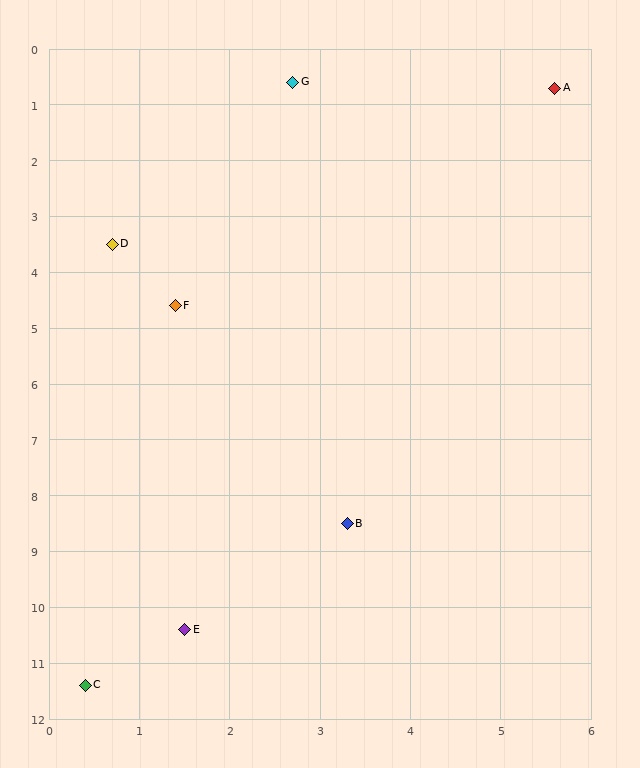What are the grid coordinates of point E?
Point E is at approximately (1.5, 10.4).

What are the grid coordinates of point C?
Point C is at approximately (0.4, 11.4).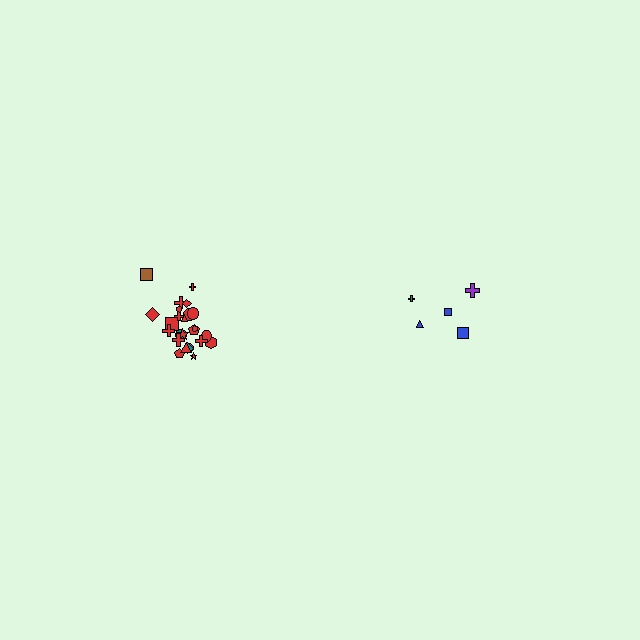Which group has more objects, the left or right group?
The left group.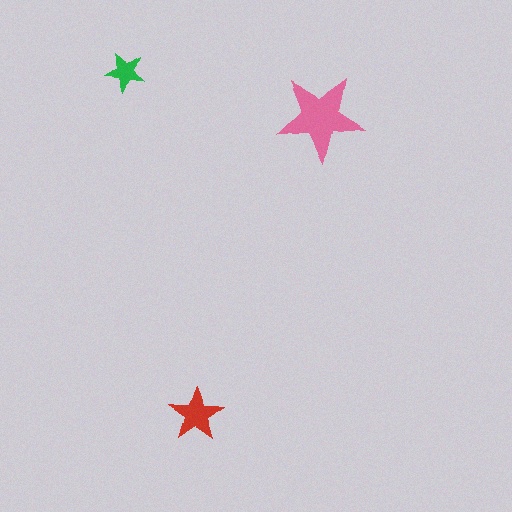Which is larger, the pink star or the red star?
The pink one.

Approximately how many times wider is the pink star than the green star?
About 2 times wider.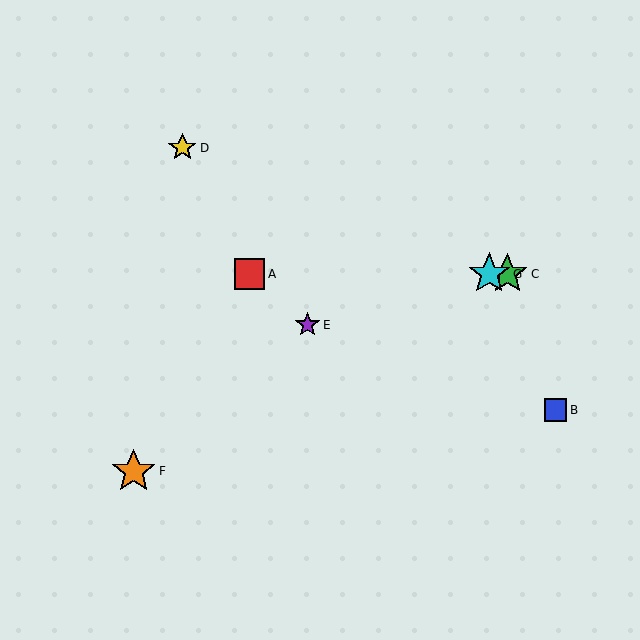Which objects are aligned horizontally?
Objects A, C, G are aligned horizontally.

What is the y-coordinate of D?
Object D is at y≈148.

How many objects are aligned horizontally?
3 objects (A, C, G) are aligned horizontally.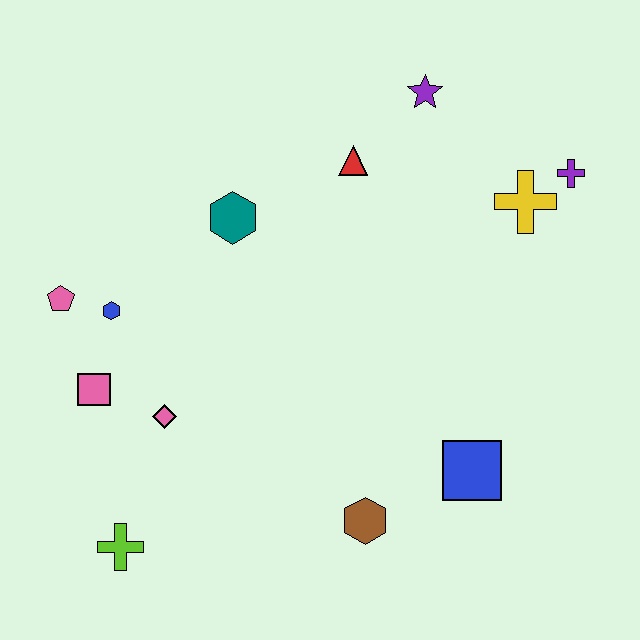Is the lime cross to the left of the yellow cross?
Yes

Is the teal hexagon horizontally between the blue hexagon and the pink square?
No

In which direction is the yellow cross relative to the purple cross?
The yellow cross is to the left of the purple cross.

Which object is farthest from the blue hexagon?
The purple cross is farthest from the blue hexagon.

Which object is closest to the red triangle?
The purple star is closest to the red triangle.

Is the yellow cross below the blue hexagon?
No